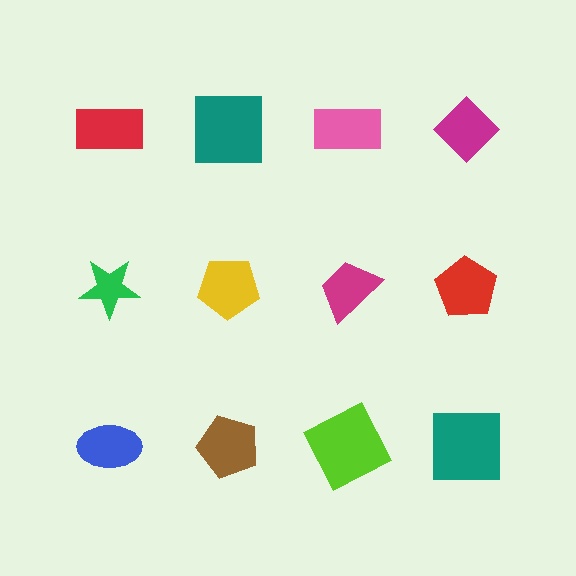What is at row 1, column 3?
A pink rectangle.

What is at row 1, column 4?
A magenta diamond.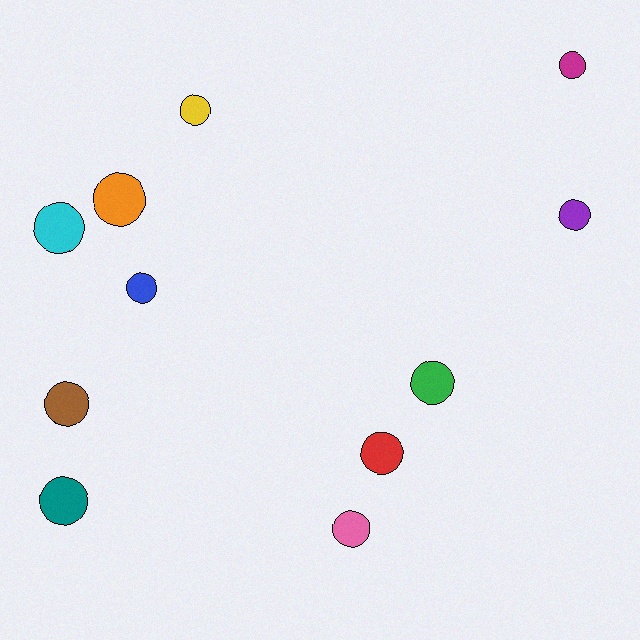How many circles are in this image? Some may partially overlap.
There are 11 circles.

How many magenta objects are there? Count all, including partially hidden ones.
There is 1 magenta object.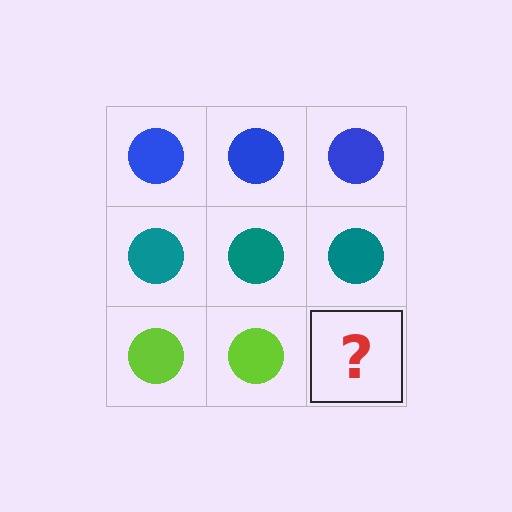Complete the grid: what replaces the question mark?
The question mark should be replaced with a lime circle.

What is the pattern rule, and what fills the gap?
The rule is that each row has a consistent color. The gap should be filled with a lime circle.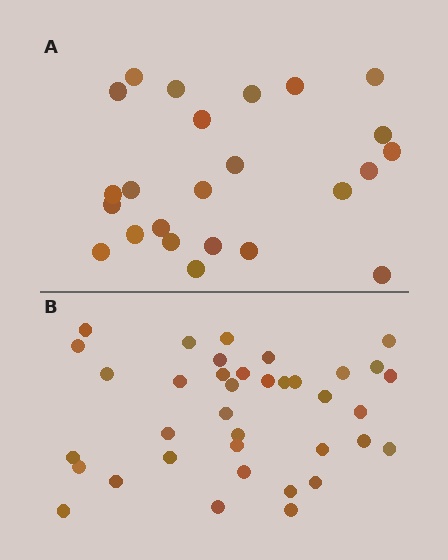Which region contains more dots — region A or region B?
Region B (the bottom region) has more dots.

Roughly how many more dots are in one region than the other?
Region B has approximately 15 more dots than region A.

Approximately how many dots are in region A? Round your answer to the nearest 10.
About 20 dots. (The exact count is 24, which rounds to 20.)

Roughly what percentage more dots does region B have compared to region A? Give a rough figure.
About 55% more.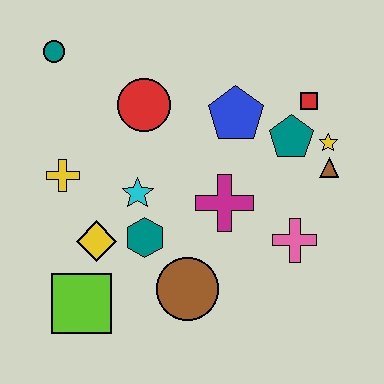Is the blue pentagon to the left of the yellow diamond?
No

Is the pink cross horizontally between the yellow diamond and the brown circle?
No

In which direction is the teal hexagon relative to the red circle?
The teal hexagon is below the red circle.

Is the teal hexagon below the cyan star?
Yes